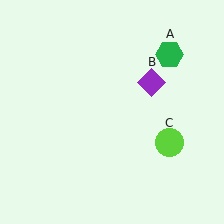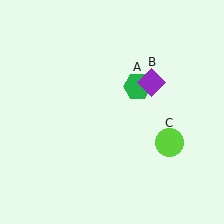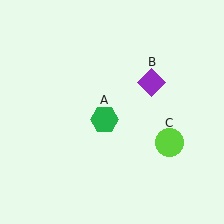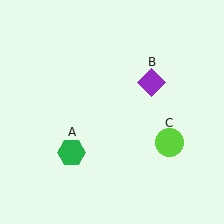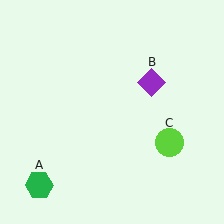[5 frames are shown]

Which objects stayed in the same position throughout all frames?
Purple diamond (object B) and lime circle (object C) remained stationary.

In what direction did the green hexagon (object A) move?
The green hexagon (object A) moved down and to the left.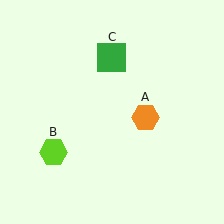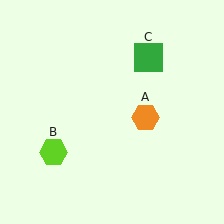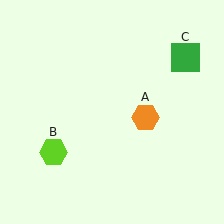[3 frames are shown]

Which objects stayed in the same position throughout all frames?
Orange hexagon (object A) and lime hexagon (object B) remained stationary.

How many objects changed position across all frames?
1 object changed position: green square (object C).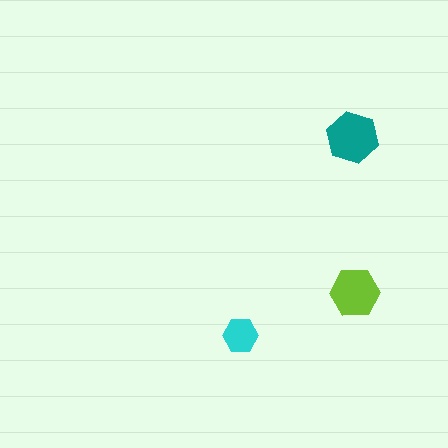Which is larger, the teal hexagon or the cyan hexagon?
The teal one.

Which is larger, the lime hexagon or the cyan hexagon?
The lime one.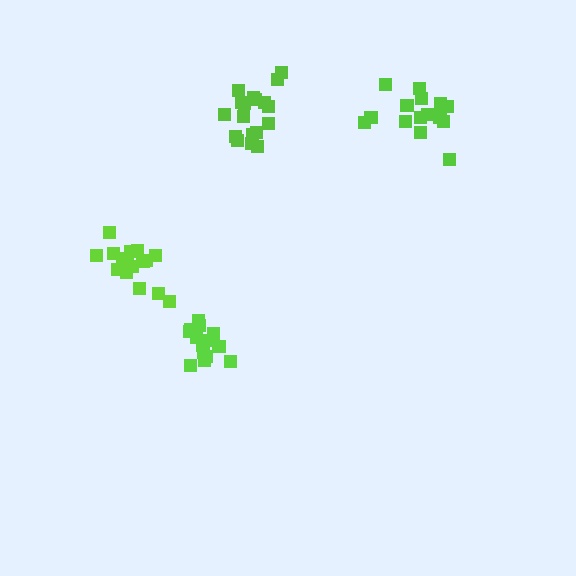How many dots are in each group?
Group 1: 16 dots, Group 2: 18 dots, Group 3: 16 dots, Group 4: 15 dots (65 total).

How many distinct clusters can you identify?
There are 4 distinct clusters.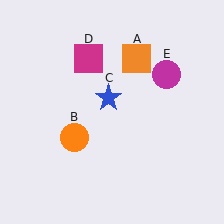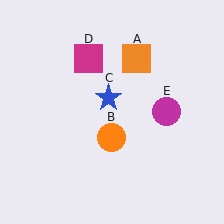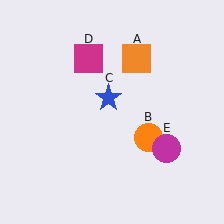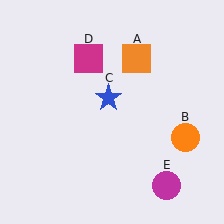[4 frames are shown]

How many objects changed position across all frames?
2 objects changed position: orange circle (object B), magenta circle (object E).